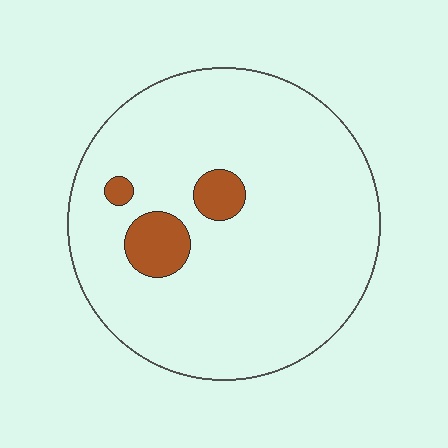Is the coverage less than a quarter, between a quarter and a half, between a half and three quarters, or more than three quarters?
Less than a quarter.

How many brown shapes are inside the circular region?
3.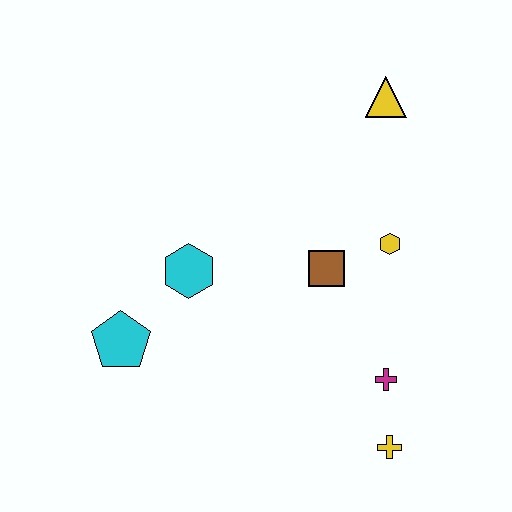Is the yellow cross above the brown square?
No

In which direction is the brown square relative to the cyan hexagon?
The brown square is to the right of the cyan hexagon.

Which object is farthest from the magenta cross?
The yellow triangle is farthest from the magenta cross.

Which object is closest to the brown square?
The yellow hexagon is closest to the brown square.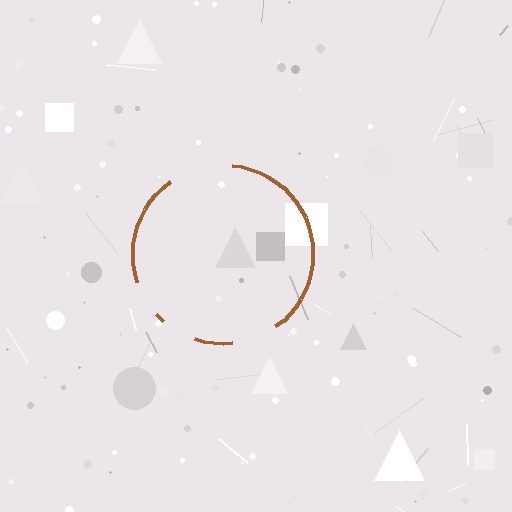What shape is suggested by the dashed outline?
The dashed outline suggests a circle.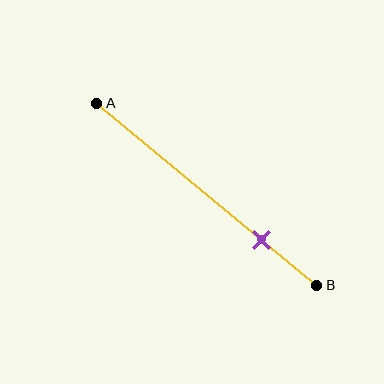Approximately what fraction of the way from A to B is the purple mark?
The purple mark is approximately 75% of the way from A to B.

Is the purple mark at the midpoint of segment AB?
No, the mark is at about 75% from A, not at the 50% midpoint.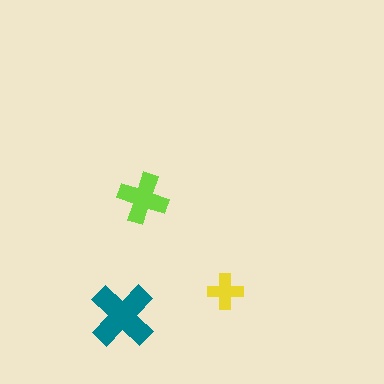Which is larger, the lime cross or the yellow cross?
The lime one.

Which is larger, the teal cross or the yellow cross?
The teal one.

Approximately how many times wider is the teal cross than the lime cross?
About 1.5 times wider.